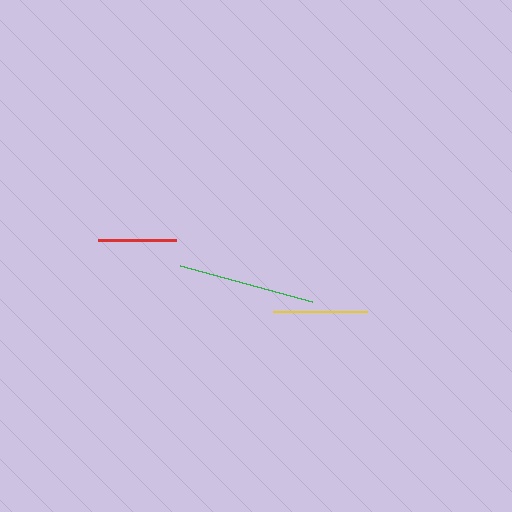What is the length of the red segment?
The red segment is approximately 78 pixels long.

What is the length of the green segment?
The green segment is approximately 136 pixels long.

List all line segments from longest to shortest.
From longest to shortest: green, yellow, red.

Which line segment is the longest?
The green line is the longest at approximately 136 pixels.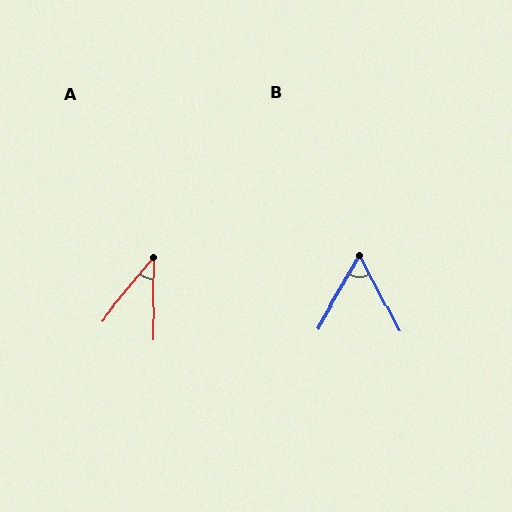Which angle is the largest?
B, at approximately 57 degrees.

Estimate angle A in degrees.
Approximately 39 degrees.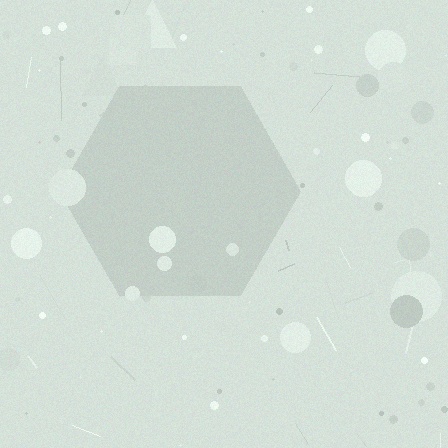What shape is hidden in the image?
A hexagon is hidden in the image.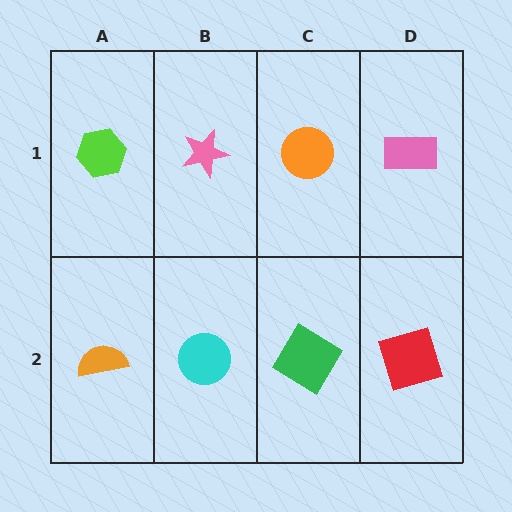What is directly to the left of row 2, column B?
An orange semicircle.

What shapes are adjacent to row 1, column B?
A cyan circle (row 2, column B), a lime hexagon (row 1, column A), an orange circle (row 1, column C).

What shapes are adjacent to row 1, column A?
An orange semicircle (row 2, column A), a pink star (row 1, column B).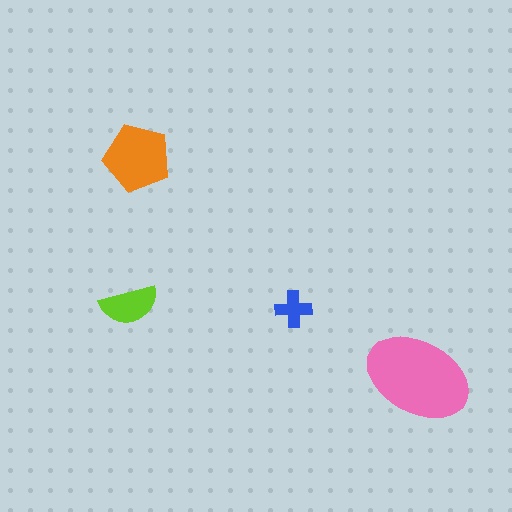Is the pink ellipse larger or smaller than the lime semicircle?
Larger.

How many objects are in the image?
There are 4 objects in the image.